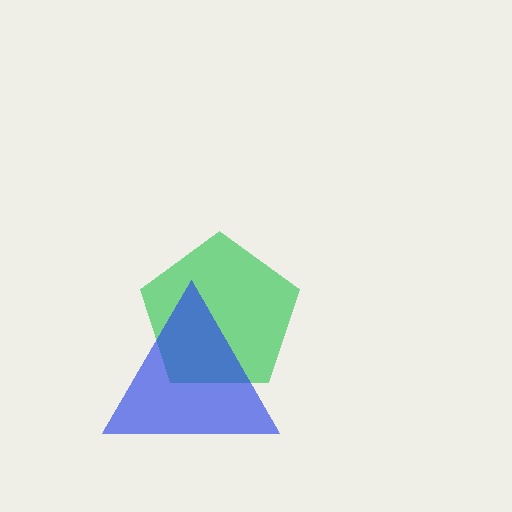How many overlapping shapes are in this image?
There are 2 overlapping shapes in the image.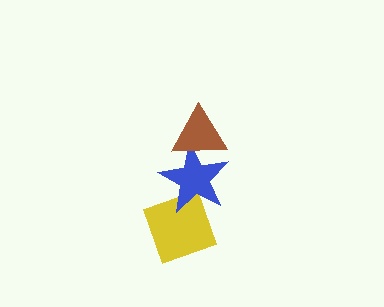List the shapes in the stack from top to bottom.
From top to bottom: the brown triangle, the blue star, the yellow diamond.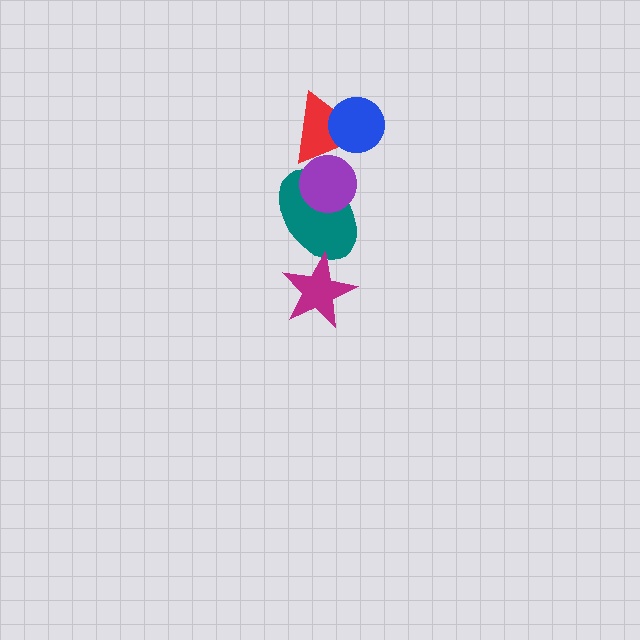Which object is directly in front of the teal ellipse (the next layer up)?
The purple circle is directly in front of the teal ellipse.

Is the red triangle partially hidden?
Yes, it is partially covered by another shape.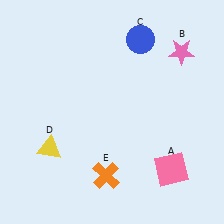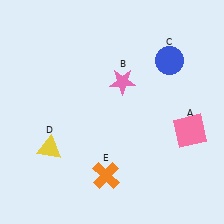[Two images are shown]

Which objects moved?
The objects that moved are: the pink square (A), the pink star (B), the blue circle (C).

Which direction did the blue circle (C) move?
The blue circle (C) moved right.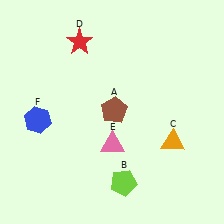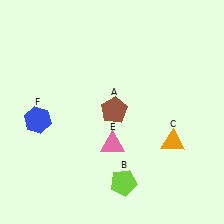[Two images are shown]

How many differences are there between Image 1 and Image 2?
There is 1 difference between the two images.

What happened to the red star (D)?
The red star (D) was removed in Image 2. It was in the top-left area of Image 1.